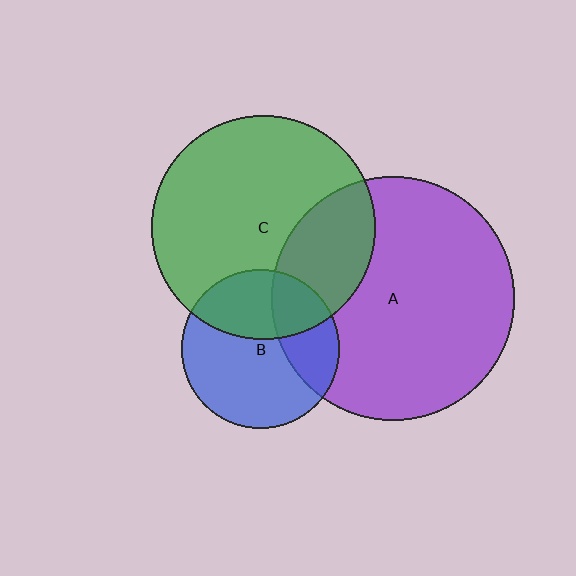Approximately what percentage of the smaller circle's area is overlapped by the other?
Approximately 35%.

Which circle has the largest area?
Circle A (purple).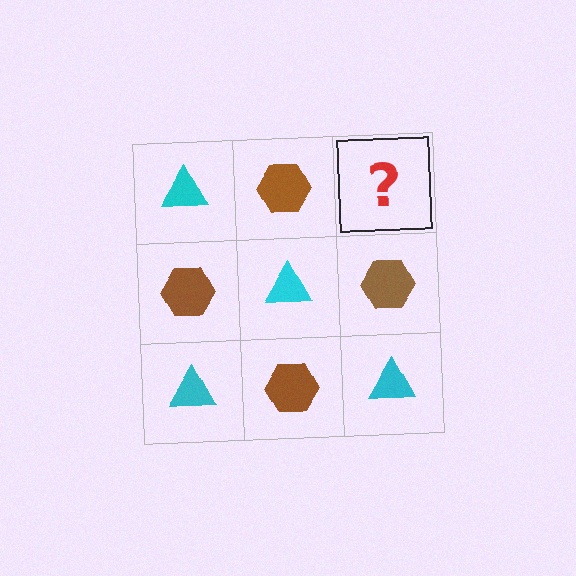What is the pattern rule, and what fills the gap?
The rule is that it alternates cyan triangle and brown hexagon in a checkerboard pattern. The gap should be filled with a cyan triangle.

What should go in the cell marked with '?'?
The missing cell should contain a cyan triangle.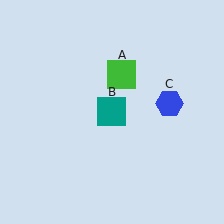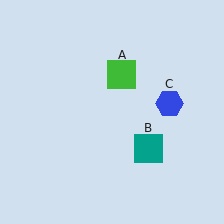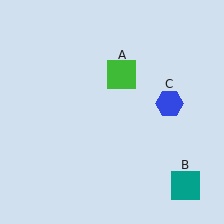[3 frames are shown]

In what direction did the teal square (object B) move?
The teal square (object B) moved down and to the right.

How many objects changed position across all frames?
1 object changed position: teal square (object B).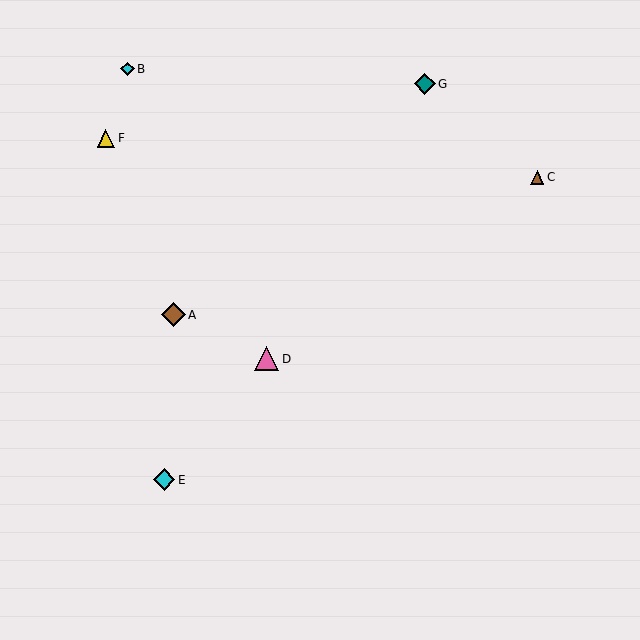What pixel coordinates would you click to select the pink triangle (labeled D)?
Click at (266, 359) to select the pink triangle D.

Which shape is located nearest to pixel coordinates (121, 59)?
The cyan diamond (labeled B) at (127, 69) is nearest to that location.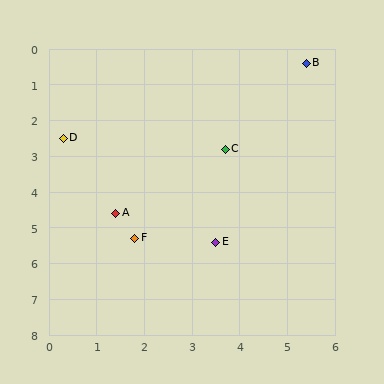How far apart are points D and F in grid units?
Points D and F are about 3.2 grid units apart.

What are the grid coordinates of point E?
Point E is at approximately (3.5, 5.4).